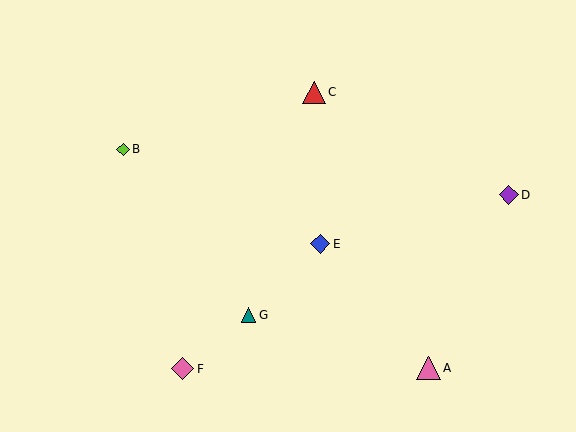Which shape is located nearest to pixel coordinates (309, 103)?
The red triangle (labeled C) at (314, 92) is nearest to that location.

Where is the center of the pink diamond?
The center of the pink diamond is at (183, 369).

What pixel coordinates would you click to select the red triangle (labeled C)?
Click at (314, 92) to select the red triangle C.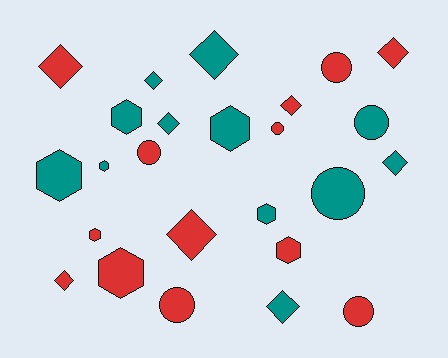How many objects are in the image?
There are 25 objects.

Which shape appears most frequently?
Diamond, with 10 objects.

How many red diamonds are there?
There are 5 red diamonds.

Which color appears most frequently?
Red, with 13 objects.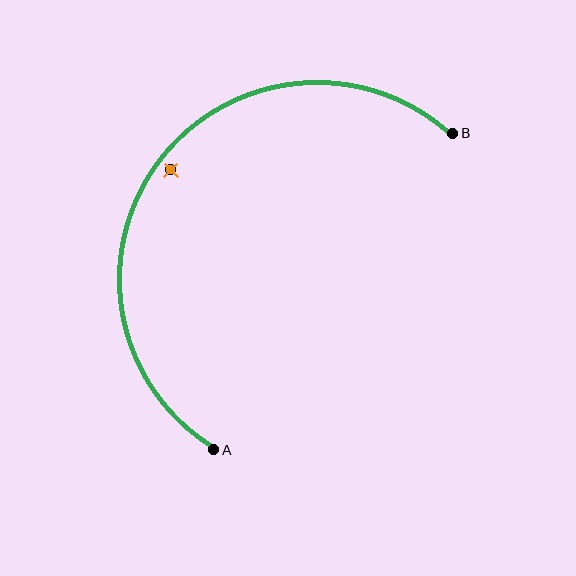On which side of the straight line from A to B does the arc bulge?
The arc bulges above and to the left of the straight line connecting A and B.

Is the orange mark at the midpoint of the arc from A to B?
No — the orange mark does not lie on the arc at all. It sits slightly inside the curve.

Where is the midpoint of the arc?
The arc midpoint is the point on the curve farthest from the straight line joining A and B. It sits above and to the left of that line.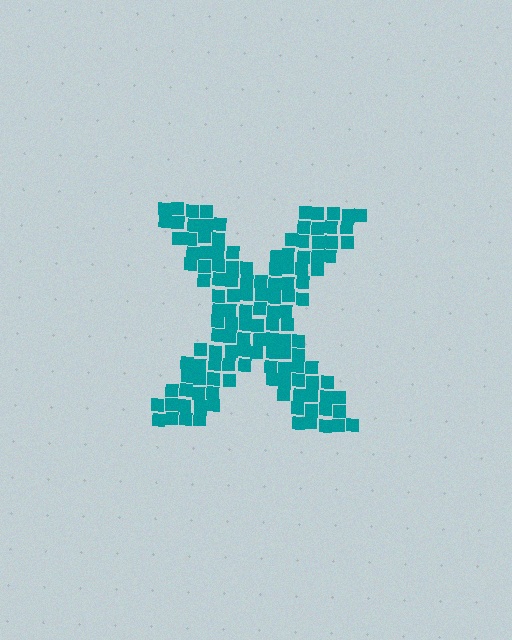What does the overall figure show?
The overall figure shows the letter X.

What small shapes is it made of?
It is made of small squares.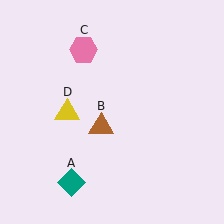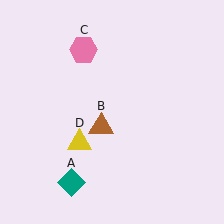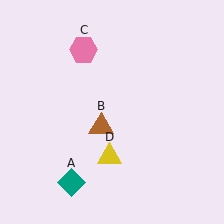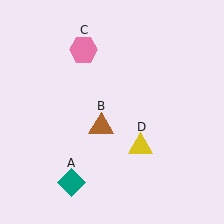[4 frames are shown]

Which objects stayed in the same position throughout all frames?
Teal diamond (object A) and brown triangle (object B) and pink hexagon (object C) remained stationary.